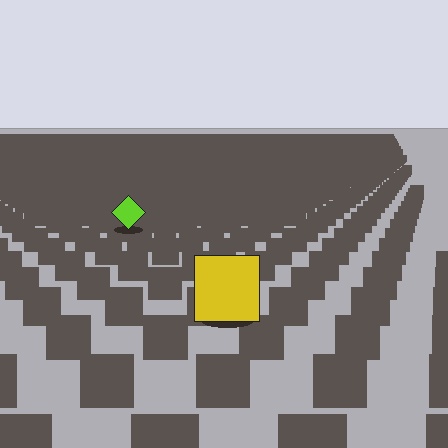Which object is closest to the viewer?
The yellow square is closest. The texture marks near it are larger and more spread out.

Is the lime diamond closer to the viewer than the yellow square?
No. The yellow square is closer — you can tell from the texture gradient: the ground texture is coarser near it.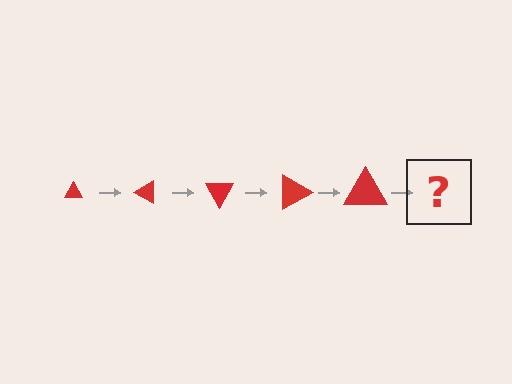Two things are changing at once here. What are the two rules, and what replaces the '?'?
The two rules are that the triangle grows larger each step and it rotates 30 degrees each step. The '?' should be a triangle, larger than the previous one and rotated 150 degrees from the start.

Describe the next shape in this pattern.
It should be a triangle, larger than the previous one and rotated 150 degrees from the start.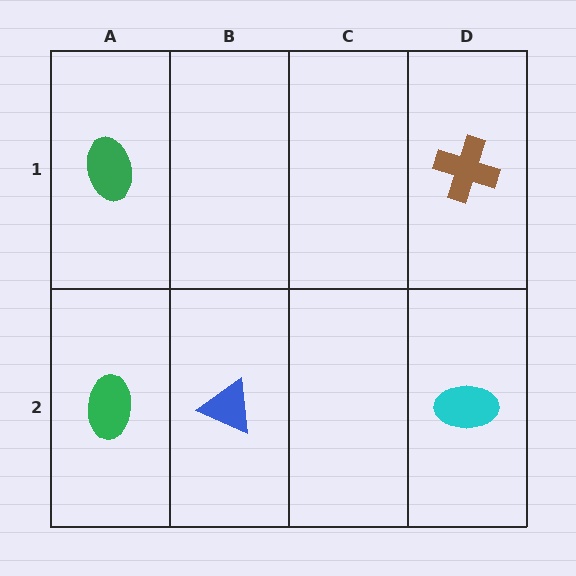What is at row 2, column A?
A green ellipse.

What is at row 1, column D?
A brown cross.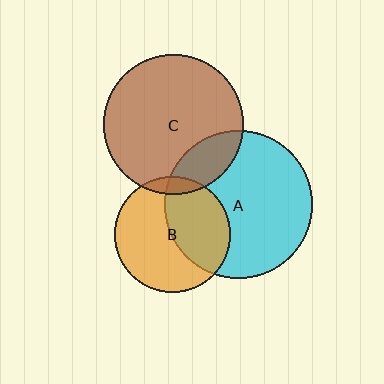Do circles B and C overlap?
Yes.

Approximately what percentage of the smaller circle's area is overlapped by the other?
Approximately 10%.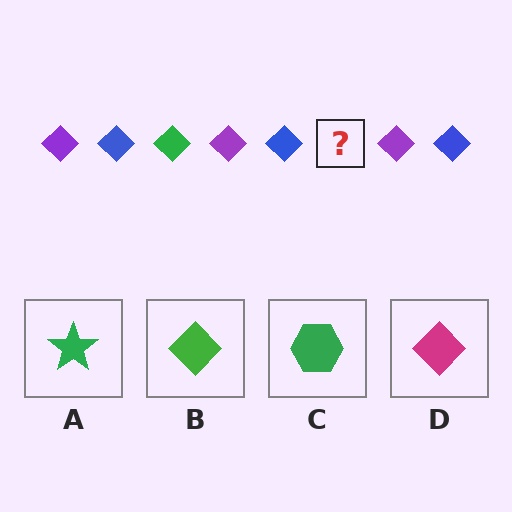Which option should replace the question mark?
Option B.